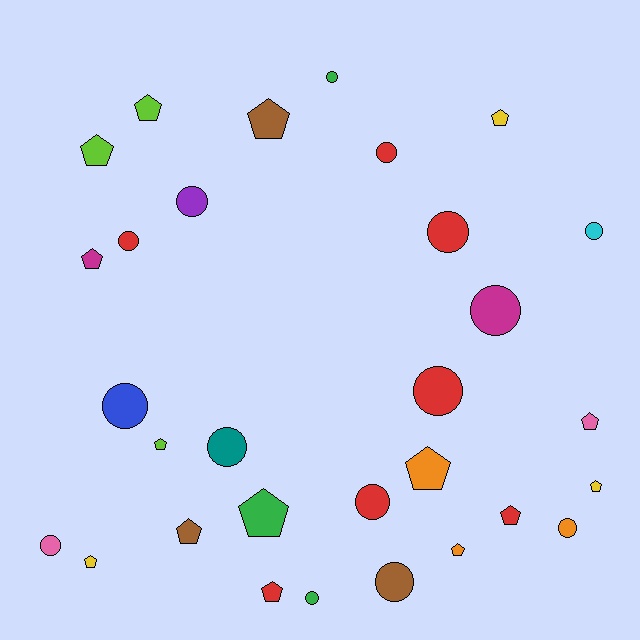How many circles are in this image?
There are 15 circles.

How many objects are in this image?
There are 30 objects.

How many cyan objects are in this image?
There is 1 cyan object.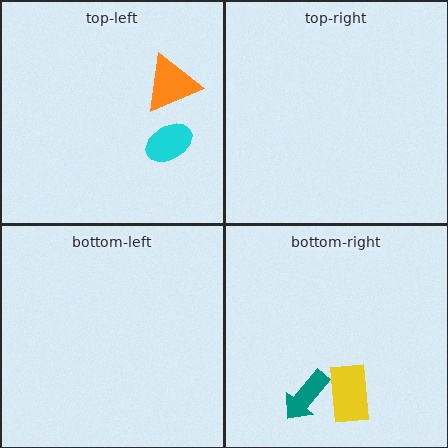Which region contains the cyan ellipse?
The top-left region.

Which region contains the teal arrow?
The bottom-right region.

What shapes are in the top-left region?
The cyan ellipse, the orange triangle.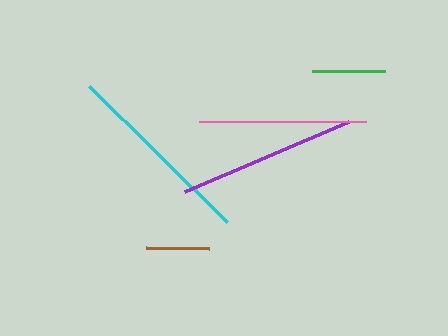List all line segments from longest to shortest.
From longest to shortest: cyan, purple, pink, green, brown.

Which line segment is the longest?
The cyan line is the longest at approximately 193 pixels.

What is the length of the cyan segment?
The cyan segment is approximately 193 pixels long.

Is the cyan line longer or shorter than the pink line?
The cyan line is longer than the pink line.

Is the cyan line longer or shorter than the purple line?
The cyan line is longer than the purple line.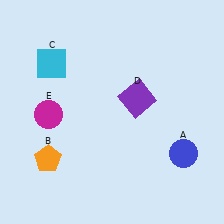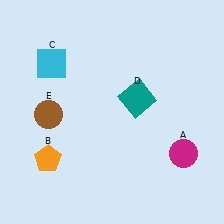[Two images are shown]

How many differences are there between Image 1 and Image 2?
There are 3 differences between the two images.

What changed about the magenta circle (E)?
In Image 1, E is magenta. In Image 2, it changed to brown.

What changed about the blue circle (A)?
In Image 1, A is blue. In Image 2, it changed to magenta.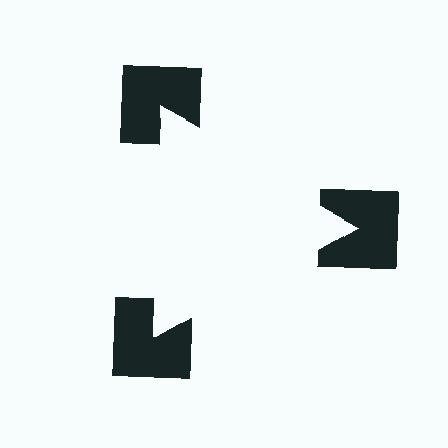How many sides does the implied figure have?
3 sides.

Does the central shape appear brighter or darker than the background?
It typically appears slightly brighter than the background, even though no actual brightness change is drawn.